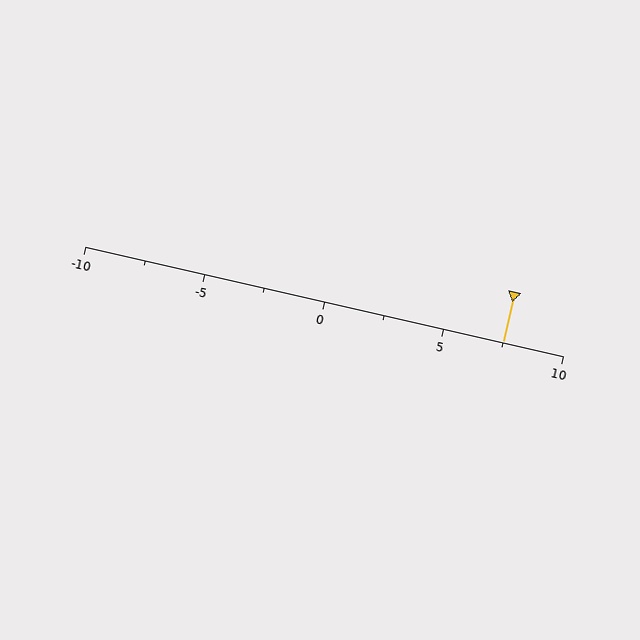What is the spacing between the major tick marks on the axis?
The major ticks are spaced 5 apart.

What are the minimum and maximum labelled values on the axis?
The axis runs from -10 to 10.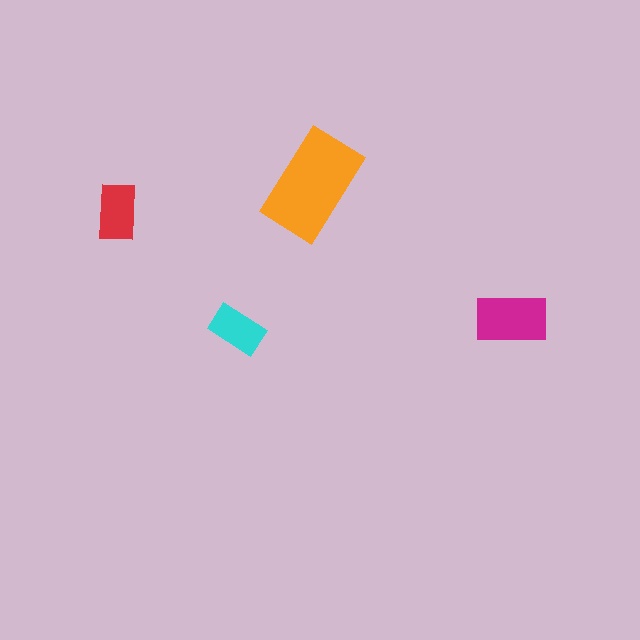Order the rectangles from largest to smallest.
the orange one, the magenta one, the red one, the cyan one.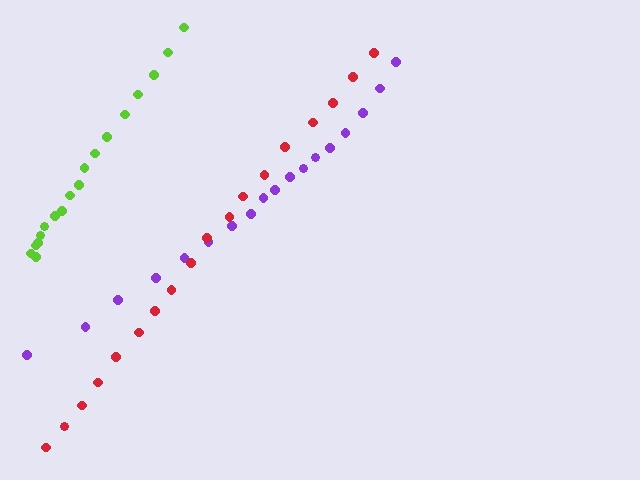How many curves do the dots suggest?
There are 3 distinct paths.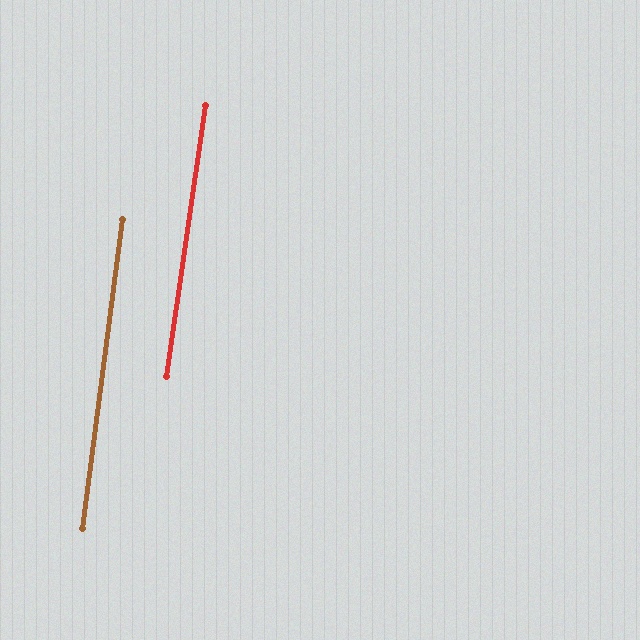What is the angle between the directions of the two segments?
Approximately 1 degree.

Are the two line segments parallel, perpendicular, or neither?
Parallel — their directions differ by only 0.8°.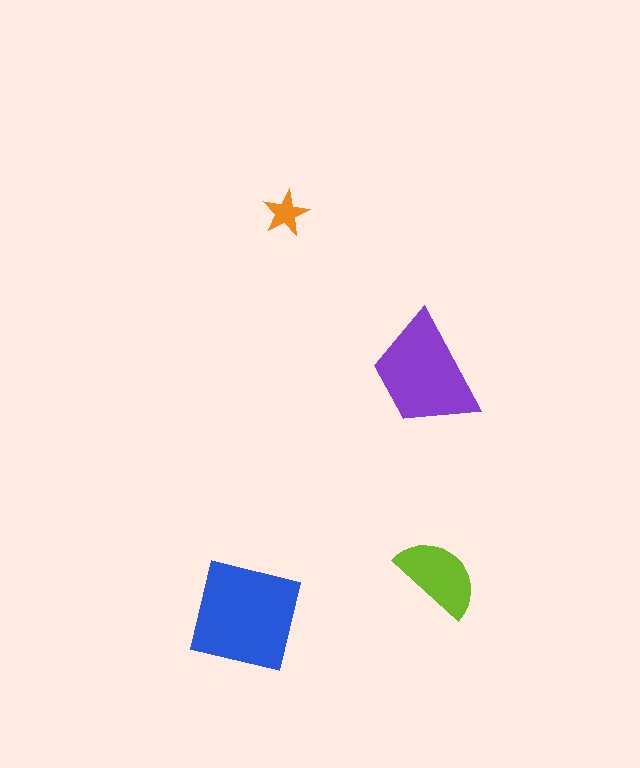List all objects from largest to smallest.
The blue square, the purple trapezoid, the lime semicircle, the orange star.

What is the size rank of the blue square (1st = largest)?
1st.